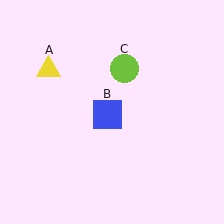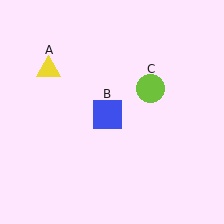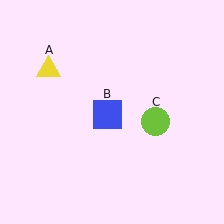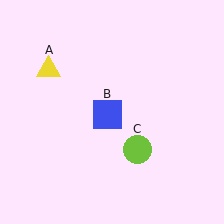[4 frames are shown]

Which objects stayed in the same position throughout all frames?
Yellow triangle (object A) and blue square (object B) remained stationary.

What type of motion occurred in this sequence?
The lime circle (object C) rotated clockwise around the center of the scene.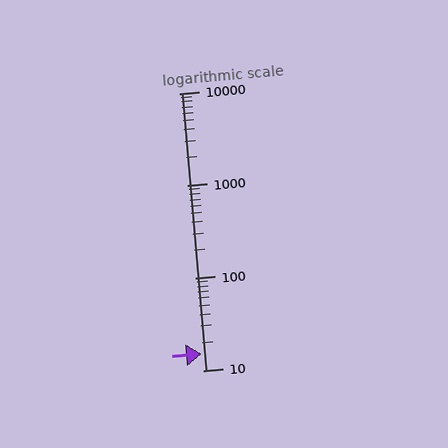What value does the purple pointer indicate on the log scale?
The pointer indicates approximately 15.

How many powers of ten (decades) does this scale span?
The scale spans 3 decades, from 10 to 10000.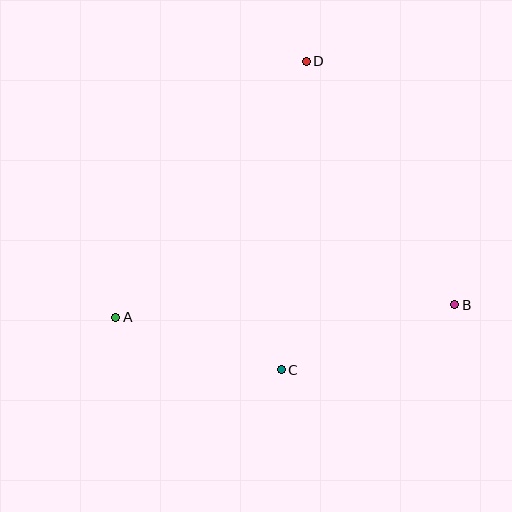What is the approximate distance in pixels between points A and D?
The distance between A and D is approximately 319 pixels.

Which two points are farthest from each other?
Points A and B are farthest from each other.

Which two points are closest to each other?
Points A and C are closest to each other.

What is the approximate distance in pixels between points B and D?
The distance between B and D is approximately 285 pixels.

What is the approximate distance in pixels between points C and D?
The distance between C and D is approximately 309 pixels.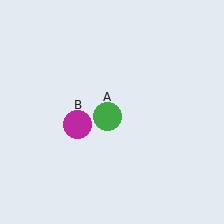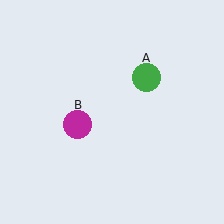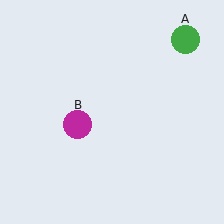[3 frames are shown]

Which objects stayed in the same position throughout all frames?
Magenta circle (object B) remained stationary.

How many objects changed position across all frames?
1 object changed position: green circle (object A).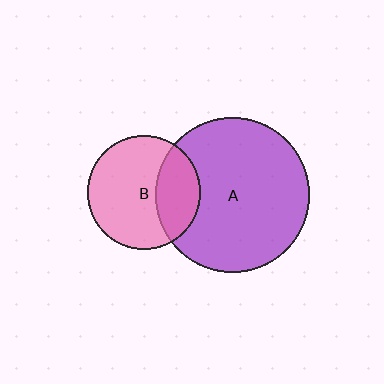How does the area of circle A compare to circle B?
Approximately 1.8 times.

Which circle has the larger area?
Circle A (purple).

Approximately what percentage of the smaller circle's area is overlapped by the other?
Approximately 30%.